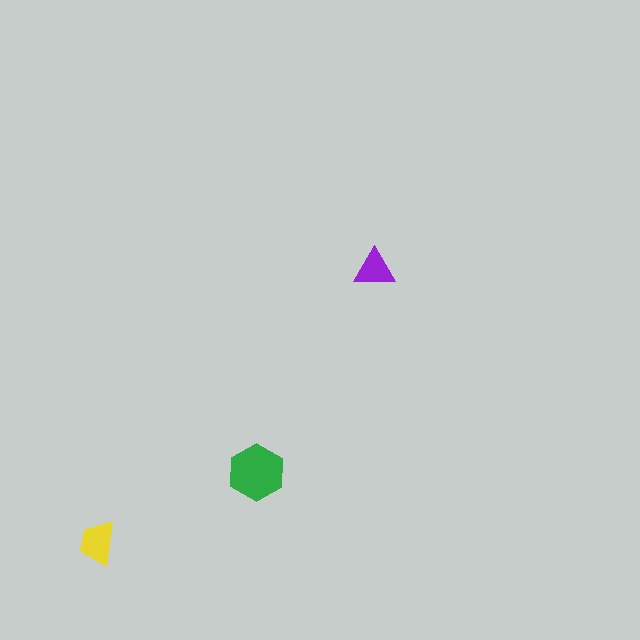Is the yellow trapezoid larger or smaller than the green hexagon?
Smaller.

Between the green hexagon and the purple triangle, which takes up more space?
The green hexagon.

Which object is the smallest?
The purple triangle.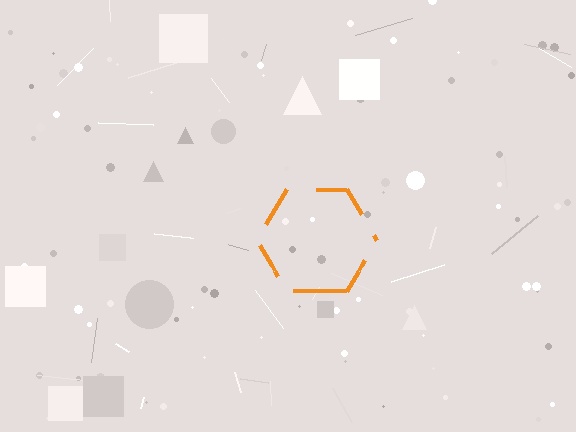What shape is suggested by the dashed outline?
The dashed outline suggests a hexagon.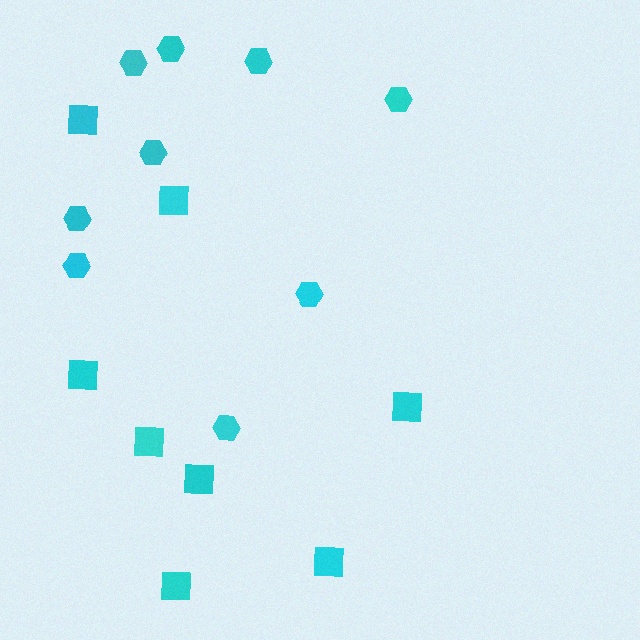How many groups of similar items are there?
There are 2 groups: one group of hexagons (9) and one group of squares (8).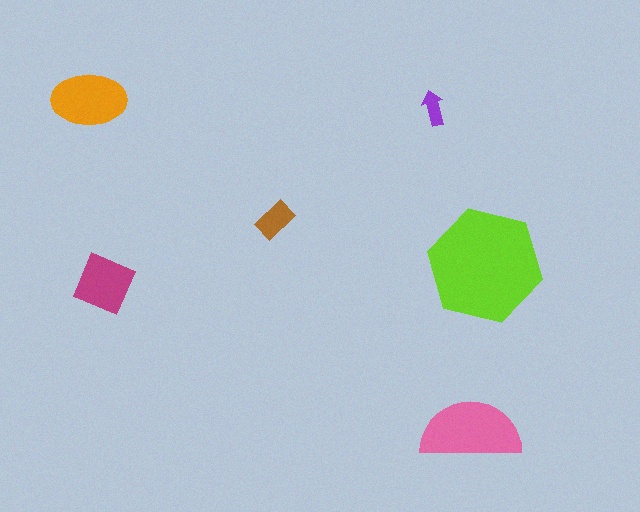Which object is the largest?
The lime hexagon.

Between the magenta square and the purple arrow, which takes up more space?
The magenta square.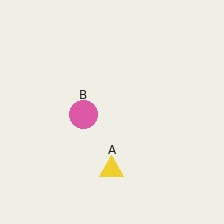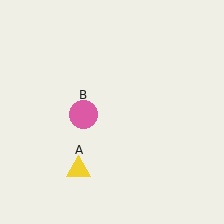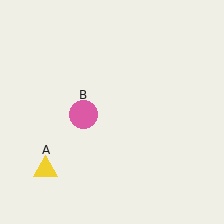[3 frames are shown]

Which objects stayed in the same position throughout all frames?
Pink circle (object B) remained stationary.